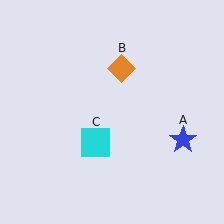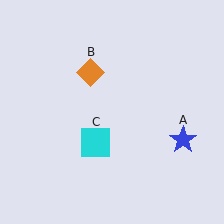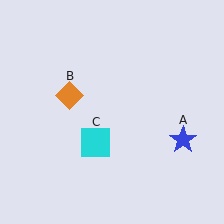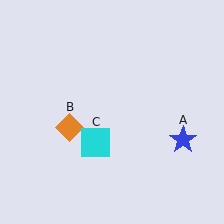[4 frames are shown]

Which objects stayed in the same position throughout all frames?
Blue star (object A) and cyan square (object C) remained stationary.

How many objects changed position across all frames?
1 object changed position: orange diamond (object B).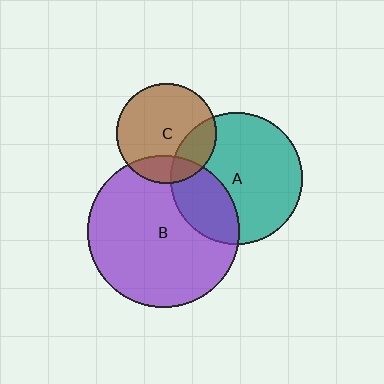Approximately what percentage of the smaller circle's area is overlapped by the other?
Approximately 25%.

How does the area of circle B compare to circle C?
Approximately 2.3 times.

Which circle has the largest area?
Circle B (purple).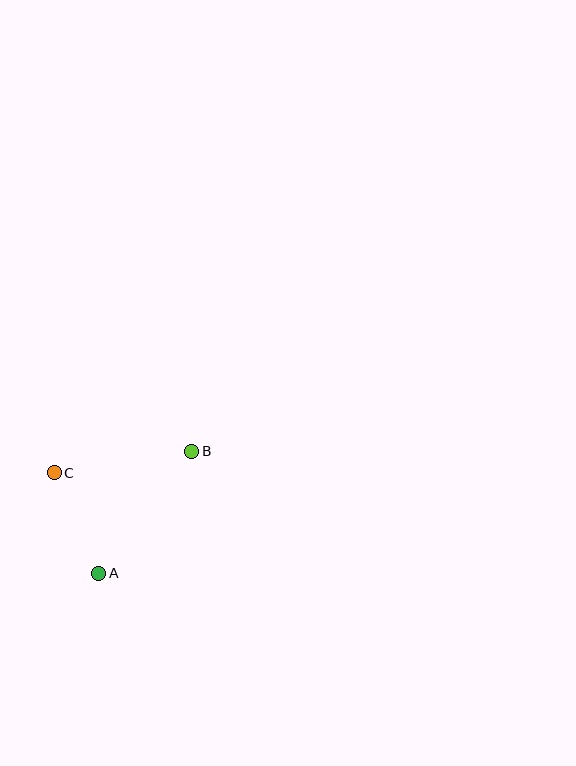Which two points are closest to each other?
Points A and C are closest to each other.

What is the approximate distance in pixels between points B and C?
The distance between B and C is approximately 139 pixels.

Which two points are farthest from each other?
Points A and B are farthest from each other.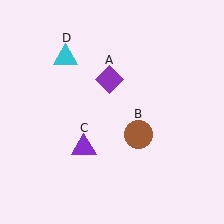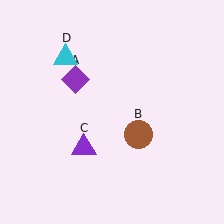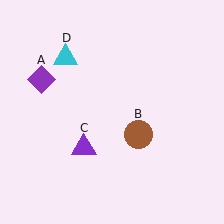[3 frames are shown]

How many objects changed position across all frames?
1 object changed position: purple diamond (object A).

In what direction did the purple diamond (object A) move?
The purple diamond (object A) moved left.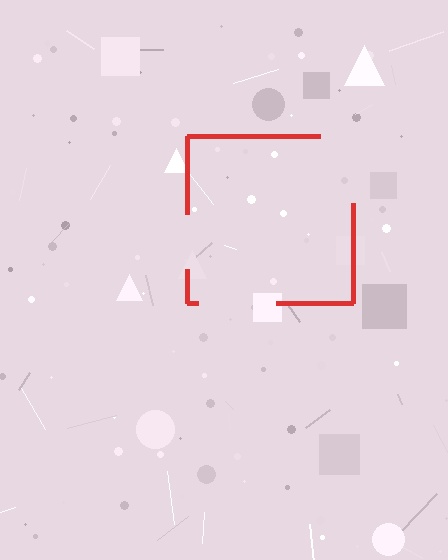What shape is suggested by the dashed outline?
The dashed outline suggests a square.